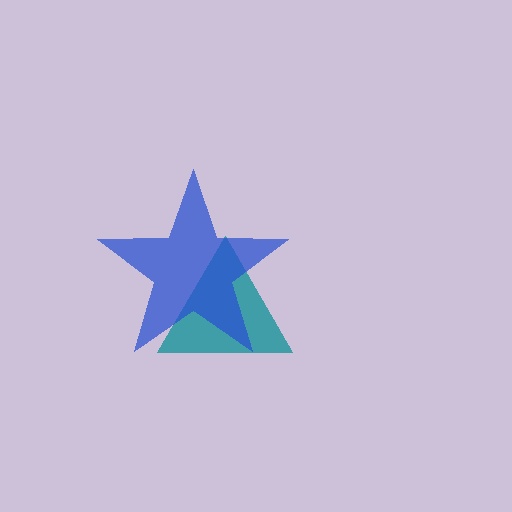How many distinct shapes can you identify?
There are 2 distinct shapes: a teal triangle, a blue star.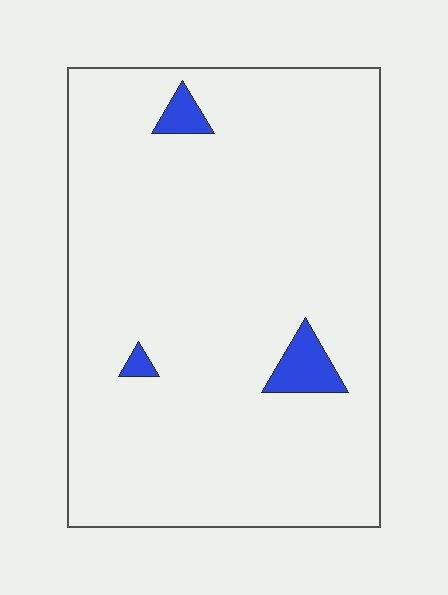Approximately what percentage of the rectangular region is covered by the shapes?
Approximately 5%.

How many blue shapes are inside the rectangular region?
3.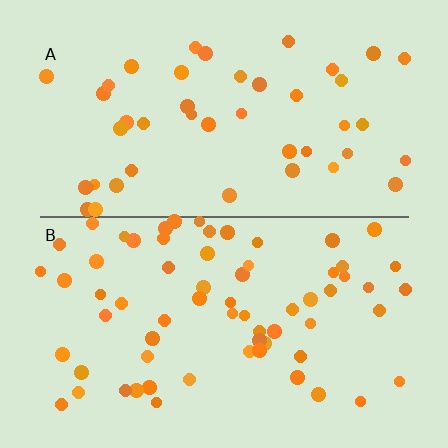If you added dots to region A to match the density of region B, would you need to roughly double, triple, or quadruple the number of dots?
Approximately double.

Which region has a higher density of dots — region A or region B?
B (the bottom).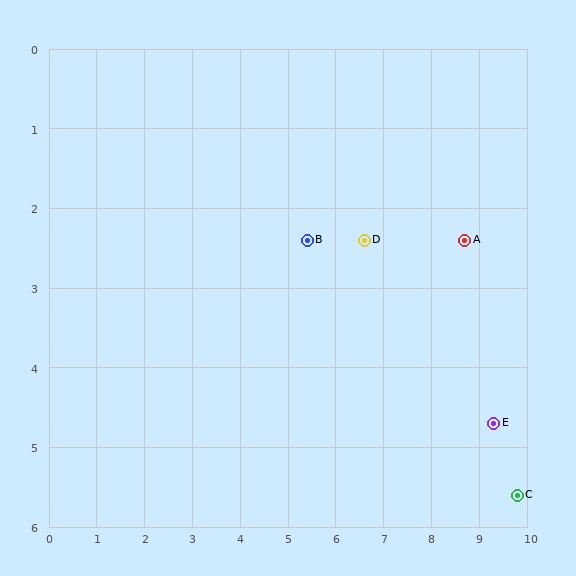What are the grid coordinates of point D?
Point D is at approximately (6.6, 2.4).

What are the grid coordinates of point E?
Point E is at approximately (9.3, 4.7).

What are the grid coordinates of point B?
Point B is at approximately (5.4, 2.4).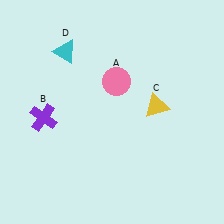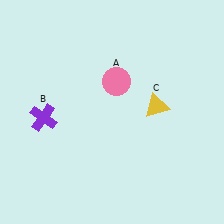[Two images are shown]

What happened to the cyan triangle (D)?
The cyan triangle (D) was removed in Image 2. It was in the top-left area of Image 1.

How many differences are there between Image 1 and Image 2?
There is 1 difference between the two images.